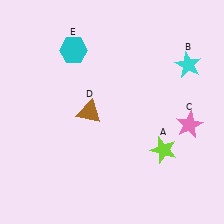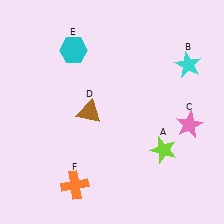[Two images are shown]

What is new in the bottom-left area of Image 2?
An orange cross (F) was added in the bottom-left area of Image 2.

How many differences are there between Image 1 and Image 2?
There is 1 difference between the two images.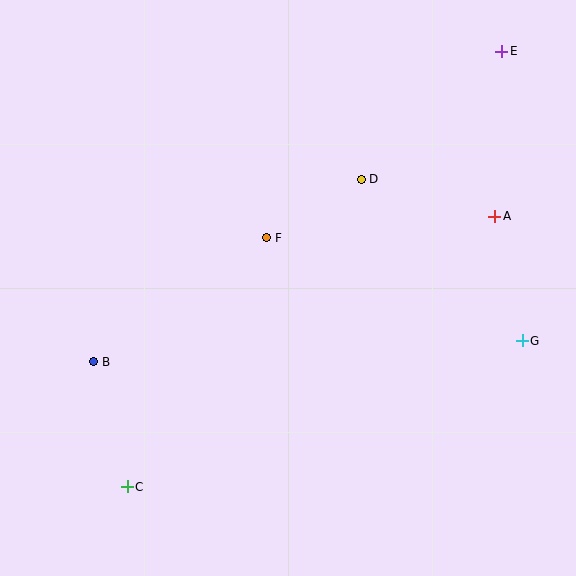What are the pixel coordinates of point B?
Point B is at (94, 362).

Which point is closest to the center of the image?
Point F at (267, 238) is closest to the center.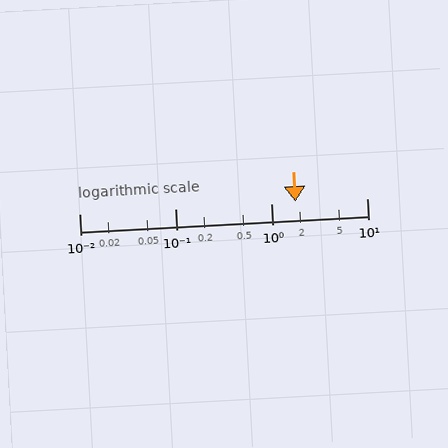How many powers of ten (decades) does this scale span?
The scale spans 3 decades, from 0.01 to 10.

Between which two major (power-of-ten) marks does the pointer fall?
The pointer is between 1 and 10.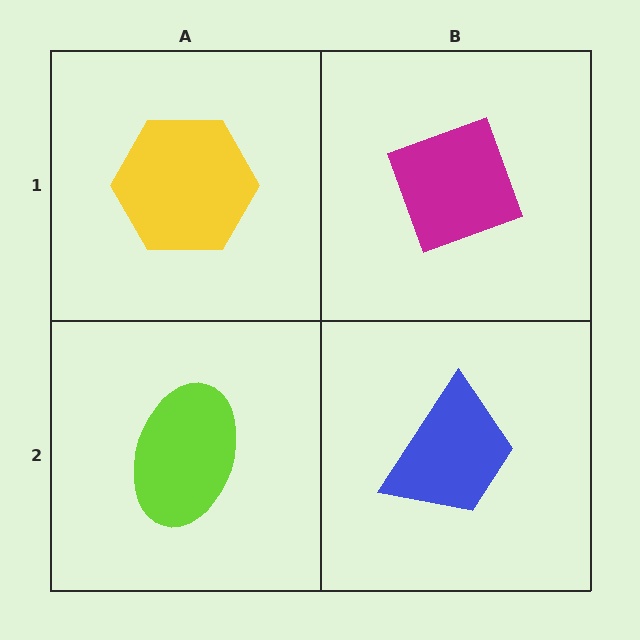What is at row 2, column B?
A blue trapezoid.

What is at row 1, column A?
A yellow hexagon.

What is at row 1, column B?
A magenta diamond.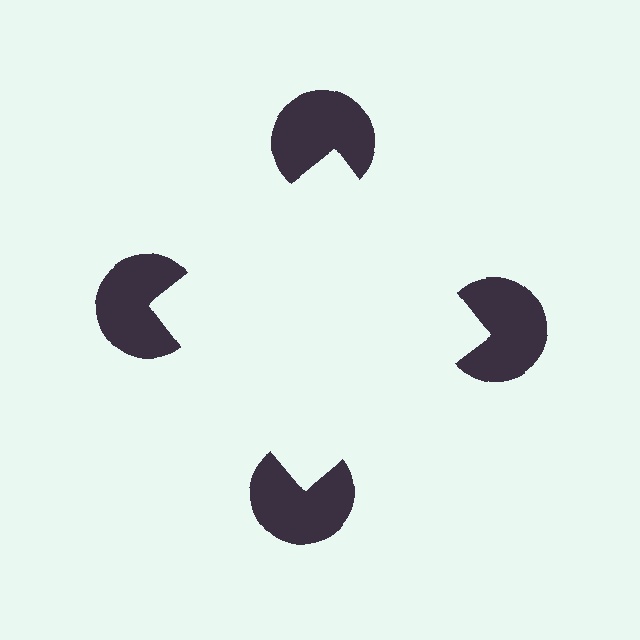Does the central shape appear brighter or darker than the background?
It typically appears slightly brighter than the background, even though no actual brightness change is drawn.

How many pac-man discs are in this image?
There are 4 — one at each vertex of the illusory square.